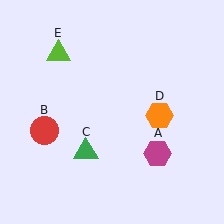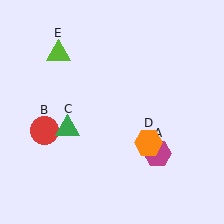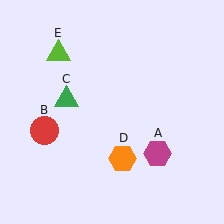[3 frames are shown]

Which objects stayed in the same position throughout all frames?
Magenta hexagon (object A) and red circle (object B) and lime triangle (object E) remained stationary.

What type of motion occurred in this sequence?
The green triangle (object C), orange hexagon (object D) rotated clockwise around the center of the scene.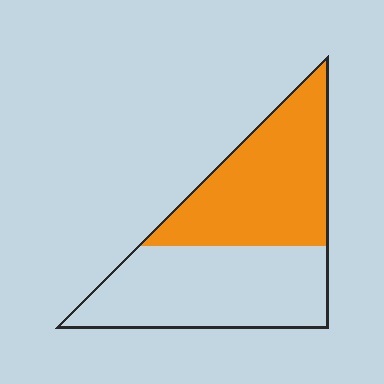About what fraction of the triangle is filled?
About one half (1/2).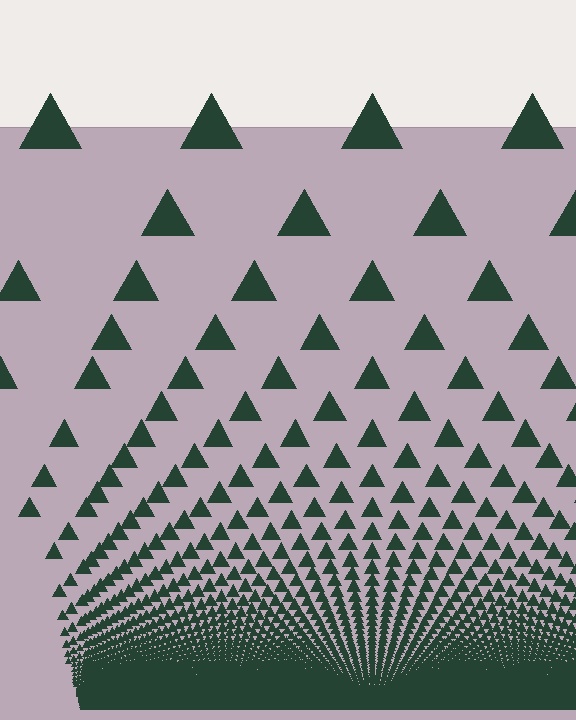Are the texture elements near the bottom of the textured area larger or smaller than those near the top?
Smaller. The gradient is inverted — elements near the bottom are smaller and denser.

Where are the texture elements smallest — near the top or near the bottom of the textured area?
Near the bottom.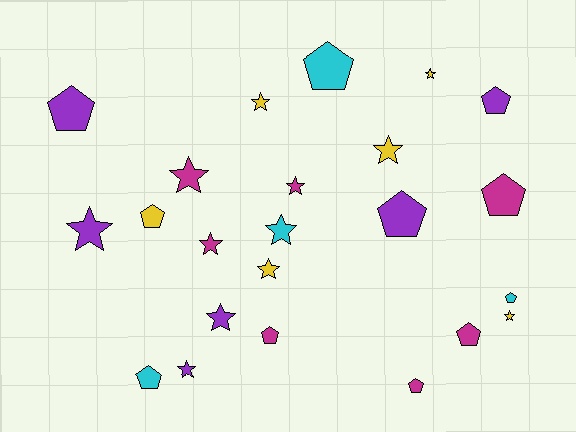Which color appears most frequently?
Magenta, with 7 objects.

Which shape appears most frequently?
Star, with 12 objects.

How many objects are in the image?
There are 23 objects.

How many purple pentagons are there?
There are 3 purple pentagons.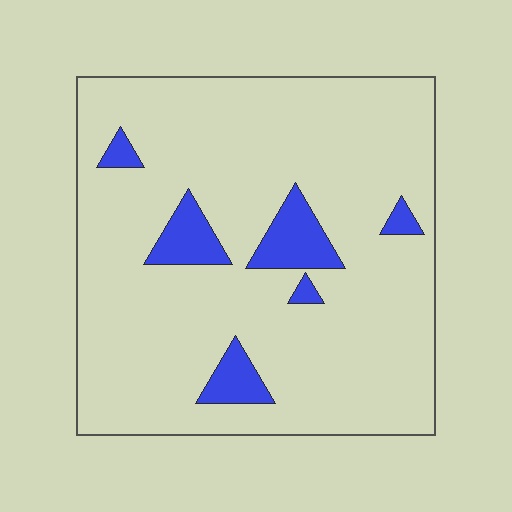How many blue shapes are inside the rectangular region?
6.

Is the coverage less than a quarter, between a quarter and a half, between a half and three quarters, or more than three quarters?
Less than a quarter.